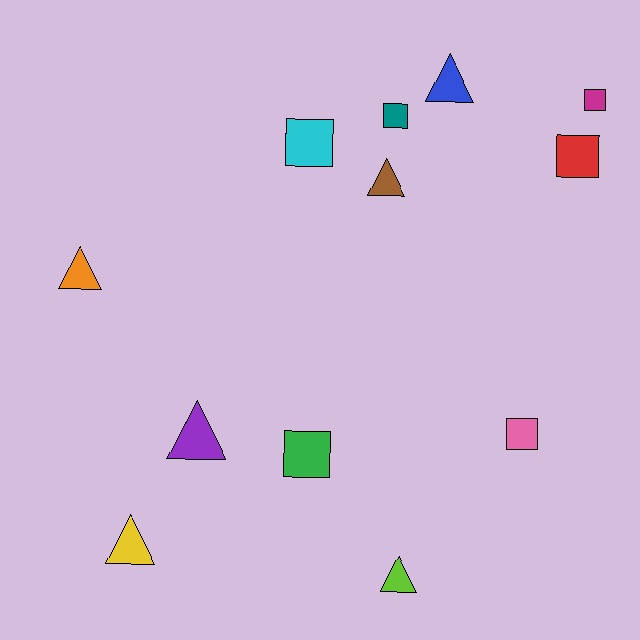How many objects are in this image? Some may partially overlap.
There are 12 objects.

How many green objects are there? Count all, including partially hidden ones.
There is 1 green object.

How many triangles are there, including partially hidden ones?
There are 6 triangles.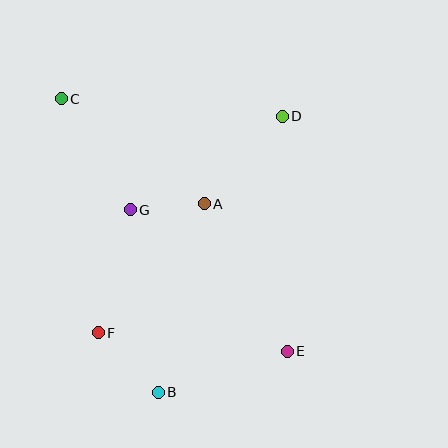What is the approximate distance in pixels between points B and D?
The distance between B and D is approximately 303 pixels.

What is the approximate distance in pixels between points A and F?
The distance between A and F is approximately 167 pixels.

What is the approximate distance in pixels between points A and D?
The distance between A and D is approximately 118 pixels.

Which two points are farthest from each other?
Points C and E are farthest from each other.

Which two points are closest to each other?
Points A and G are closest to each other.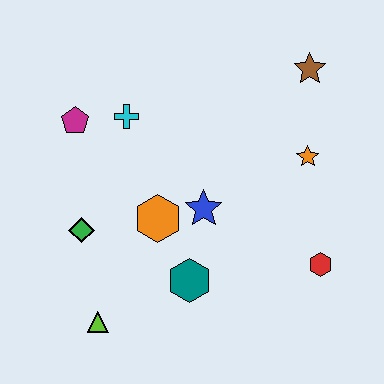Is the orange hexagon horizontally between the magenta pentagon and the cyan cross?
No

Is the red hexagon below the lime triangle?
No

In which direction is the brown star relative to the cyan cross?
The brown star is to the right of the cyan cross.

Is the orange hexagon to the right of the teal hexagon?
No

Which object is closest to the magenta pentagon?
The cyan cross is closest to the magenta pentagon.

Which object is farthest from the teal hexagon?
The brown star is farthest from the teal hexagon.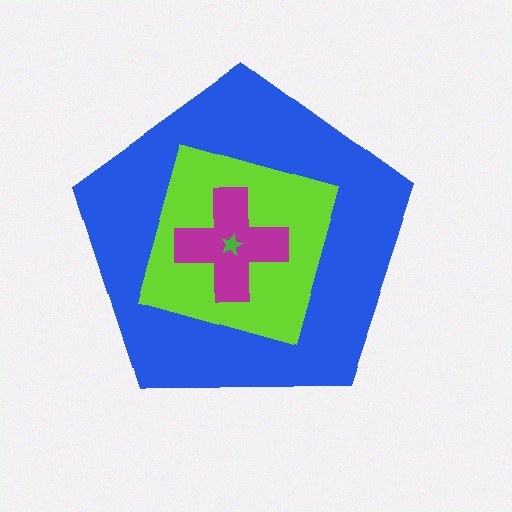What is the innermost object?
The green star.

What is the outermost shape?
The blue pentagon.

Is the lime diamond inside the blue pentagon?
Yes.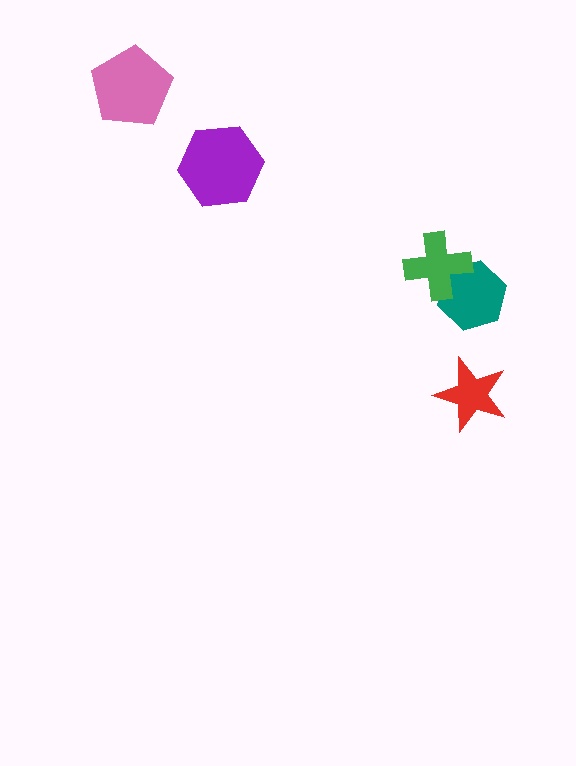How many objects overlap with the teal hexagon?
1 object overlaps with the teal hexagon.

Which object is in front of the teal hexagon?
The green cross is in front of the teal hexagon.